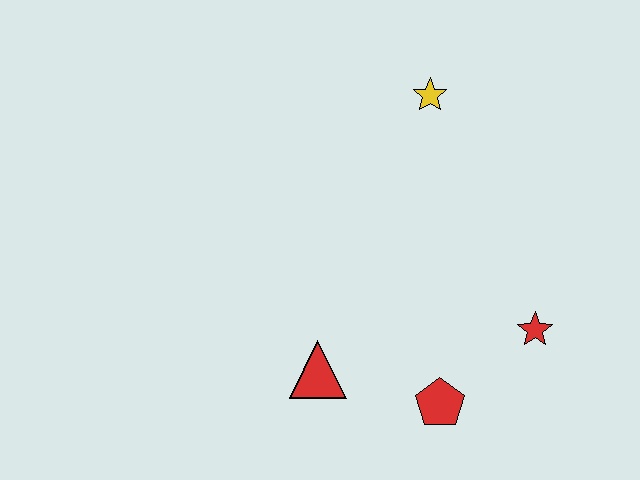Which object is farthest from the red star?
The yellow star is farthest from the red star.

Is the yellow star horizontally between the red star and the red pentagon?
No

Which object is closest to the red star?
The red pentagon is closest to the red star.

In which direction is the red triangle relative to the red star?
The red triangle is to the left of the red star.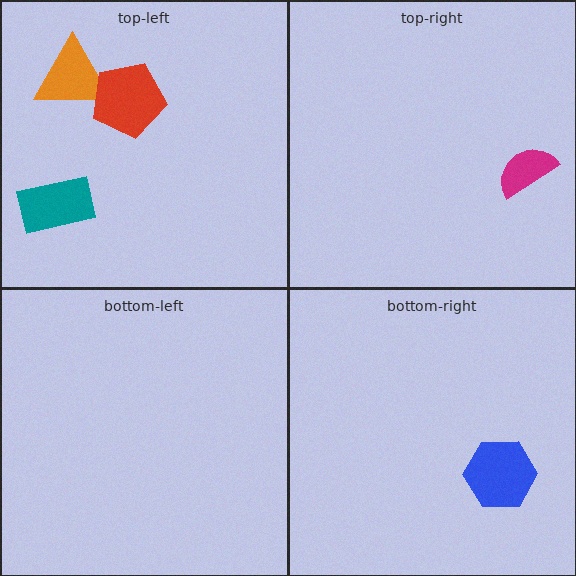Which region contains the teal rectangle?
The top-left region.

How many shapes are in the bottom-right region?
1.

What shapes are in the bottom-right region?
The blue hexagon.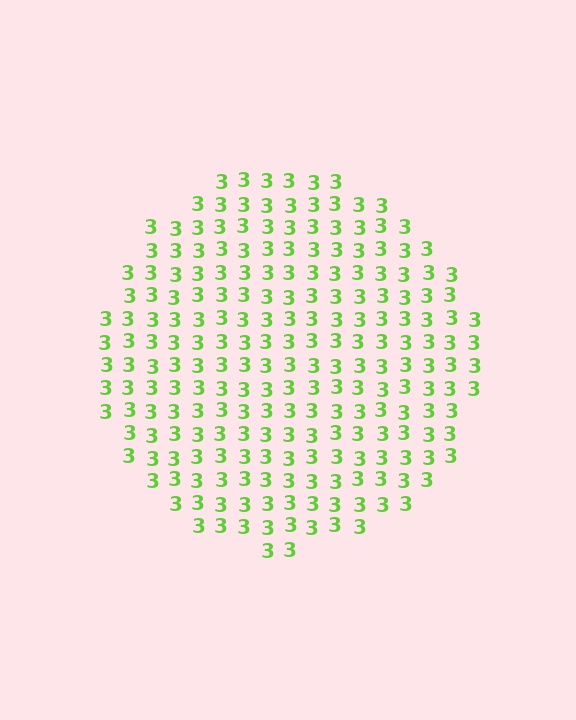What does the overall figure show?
The overall figure shows a circle.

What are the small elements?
The small elements are digit 3's.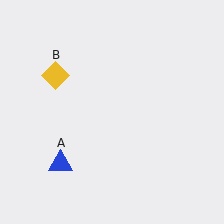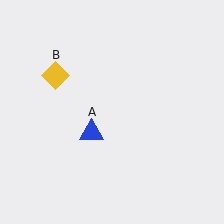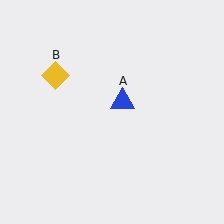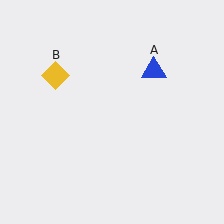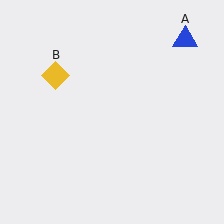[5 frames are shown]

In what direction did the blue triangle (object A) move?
The blue triangle (object A) moved up and to the right.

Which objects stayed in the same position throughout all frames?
Yellow diamond (object B) remained stationary.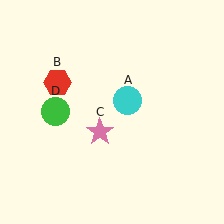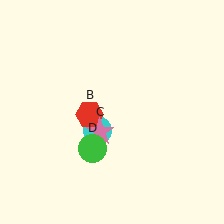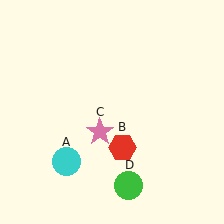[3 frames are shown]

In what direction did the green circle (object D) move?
The green circle (object D) moved down and to the right.